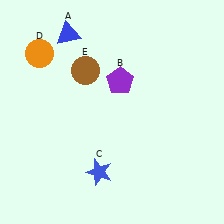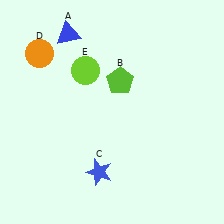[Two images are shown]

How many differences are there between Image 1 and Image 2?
There are 2 differences between the two images.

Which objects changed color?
B changed from purple to lime. E changed from brown to lime.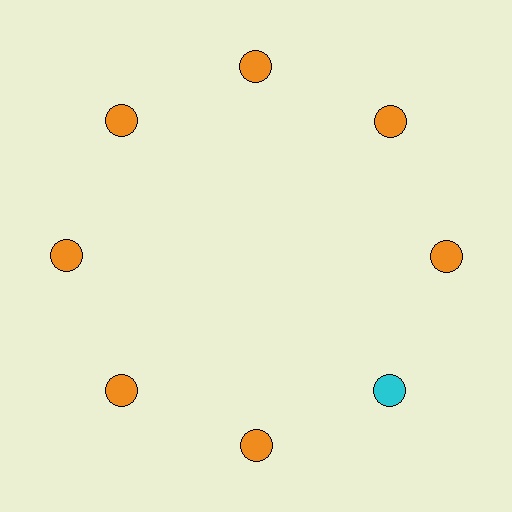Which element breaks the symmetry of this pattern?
The cyan circle at roughly the 4 o'clock position breaks the symmetry. All other shapes are orange circles.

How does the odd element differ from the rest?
It has a different color: cyan instead of orange.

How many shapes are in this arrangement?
There are 8 shapes arranged in a ring pattern.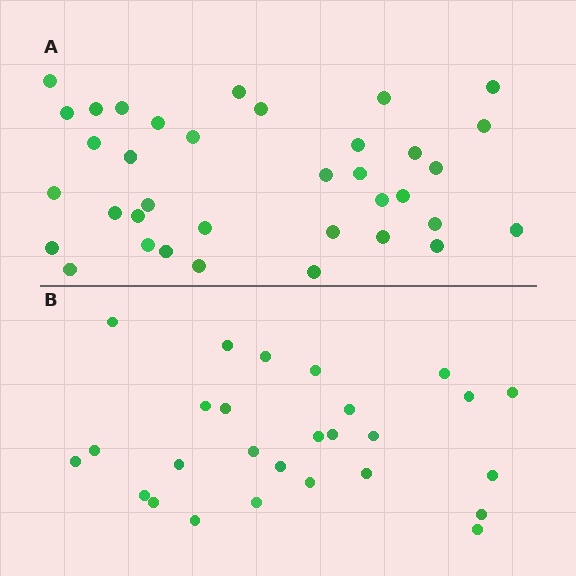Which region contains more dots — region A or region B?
Region A (the top region) has more dots.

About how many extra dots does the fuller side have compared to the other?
Region A has roughly 8 or so more dots than region B.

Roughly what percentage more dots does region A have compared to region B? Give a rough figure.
About 35% more.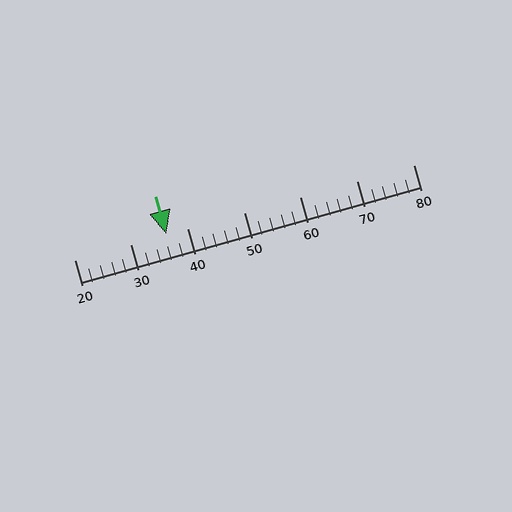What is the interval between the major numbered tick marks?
The major tick marks are spaced 10 units apart.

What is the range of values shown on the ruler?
The ruler shows values from 20 to 80.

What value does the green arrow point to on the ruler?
The green arrow points to approximately 36.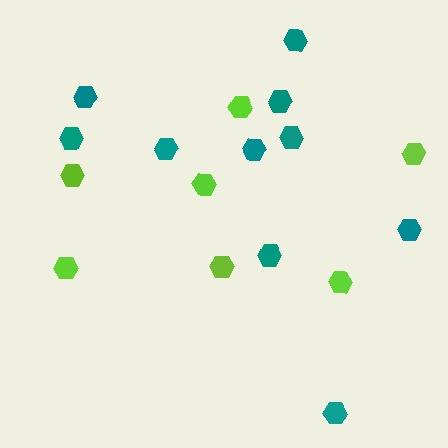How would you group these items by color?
There are 2 groups: one group of lime hexagons (7) and one group of teal hexagons (10).